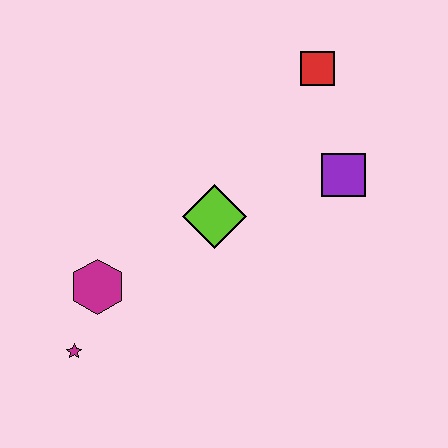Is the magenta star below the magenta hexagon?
Yes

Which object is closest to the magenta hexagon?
The magenta star is closest to the magenta hexagon.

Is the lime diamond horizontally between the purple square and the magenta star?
Yes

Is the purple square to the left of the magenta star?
No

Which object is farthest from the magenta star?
The red square is farthest from the magenta star.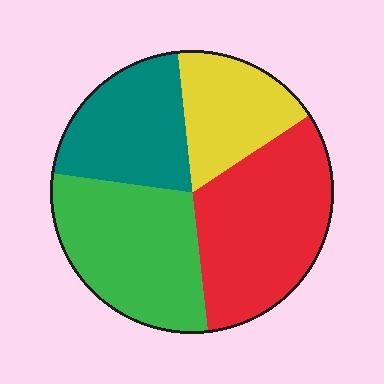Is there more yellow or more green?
Green.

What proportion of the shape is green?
Green covers 29% of the shape.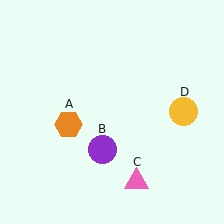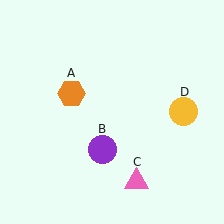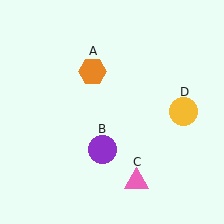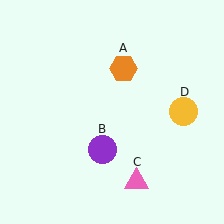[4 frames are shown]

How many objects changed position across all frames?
1 object changed position: orange hexagon (object A).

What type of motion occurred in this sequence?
The orange hexagon (object A) rotated clockwise around the center of the scene.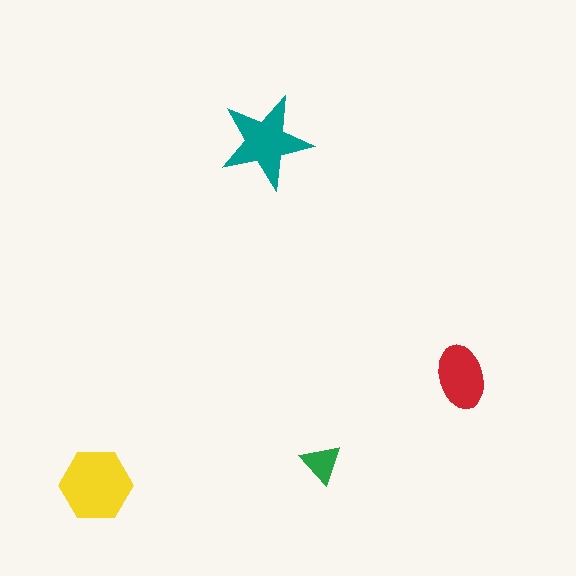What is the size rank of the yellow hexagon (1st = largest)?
1st.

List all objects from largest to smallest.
The yellow hexagon, the teal star, the red ellipse, the green triangle.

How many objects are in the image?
There are 4 objects in the image.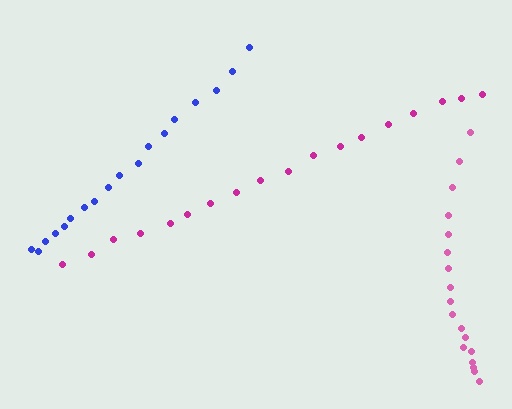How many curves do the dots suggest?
There are 3 distinct paths.